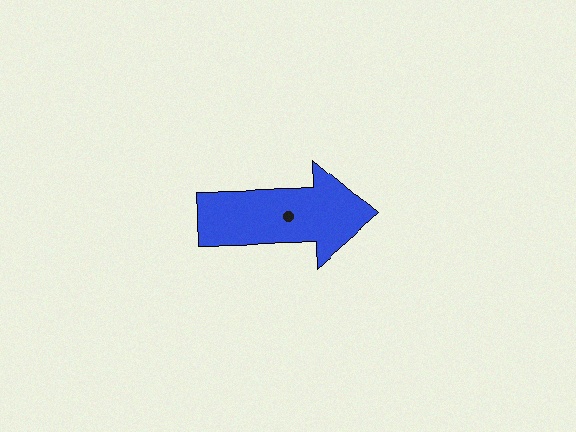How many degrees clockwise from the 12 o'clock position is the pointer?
Approximately 90 degrees.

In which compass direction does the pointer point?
East.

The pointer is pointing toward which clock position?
Roughly 3 o'clock.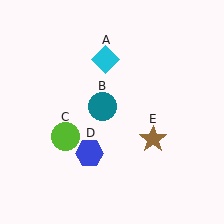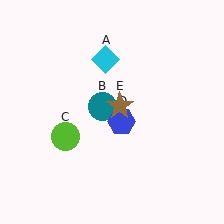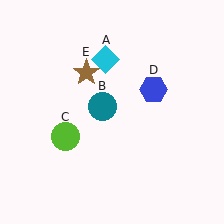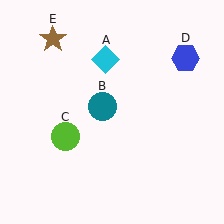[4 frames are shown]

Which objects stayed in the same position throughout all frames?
Cyan diamond (object A) and teal circle (object B) and lime circle (object C) remained stationary.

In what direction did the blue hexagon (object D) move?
The blue hexagon (object D) moved up and to the right.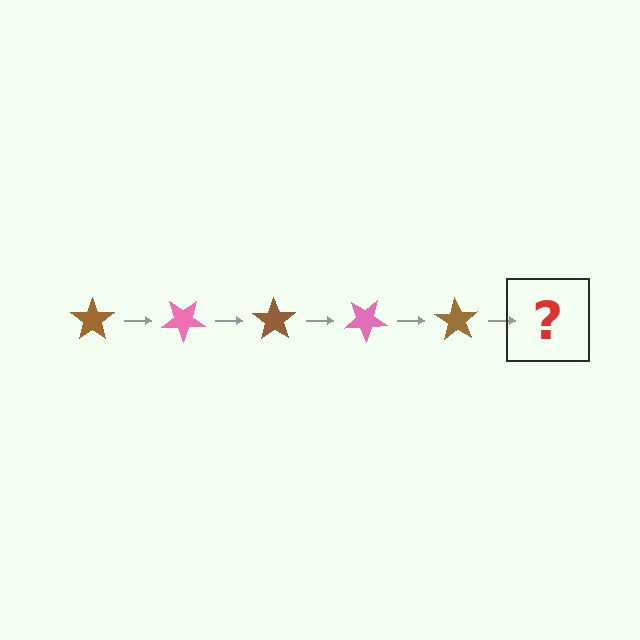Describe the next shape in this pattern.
It should be a pink star, rotated 175 degrees from the start.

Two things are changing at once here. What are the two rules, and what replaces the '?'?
The two rules are that it rotates 35 degrees each step and the color cycles through brown and pink. The '?' should be a pink star, rotated 175 degrees from the start.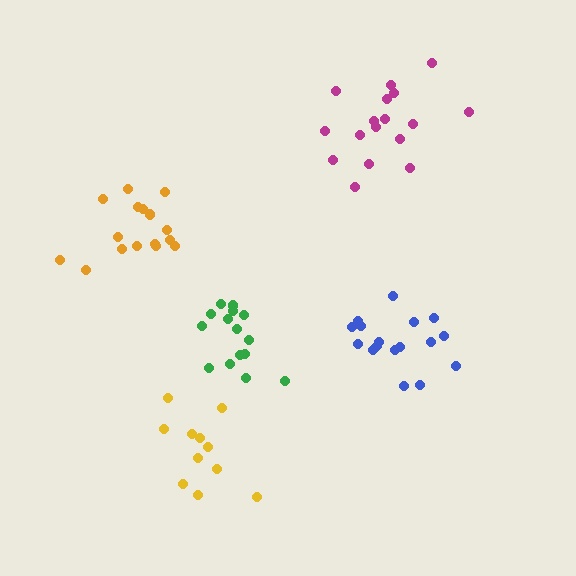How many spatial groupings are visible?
There are 5 spatial groupings.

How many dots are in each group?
Group 1: 16 dots, Group 2: 15 dots, Group 3: 17 dots, Group 4: 17 dots, Group 5: 11 dots (76 total).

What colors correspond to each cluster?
The clusters are colored: orange, green, magenta, blue, yellow.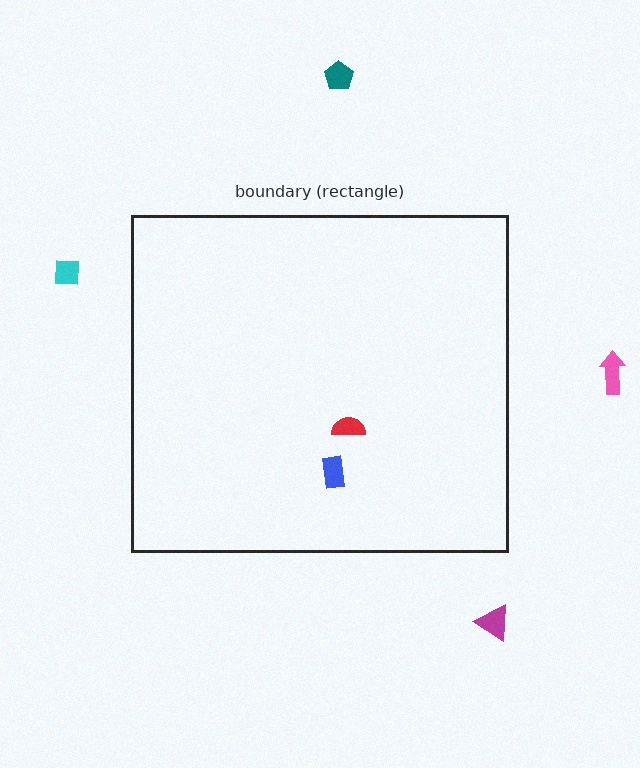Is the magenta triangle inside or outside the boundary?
Outside.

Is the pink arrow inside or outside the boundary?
Outside.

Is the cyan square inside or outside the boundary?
Outside.